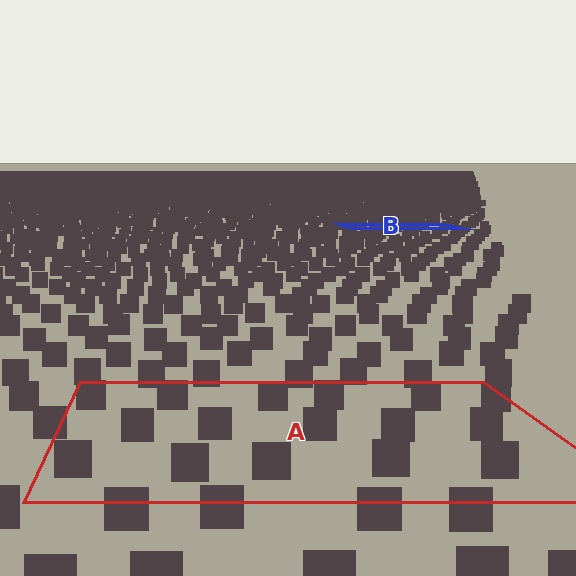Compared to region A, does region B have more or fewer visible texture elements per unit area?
Region B has more texture elements per unit area — they are packed more densely because it is farther away.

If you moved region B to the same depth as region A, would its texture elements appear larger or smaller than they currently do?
They would appear larger. At a closer depth, the same texture elements are projected at a bigger on-screen size.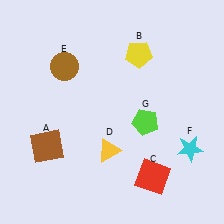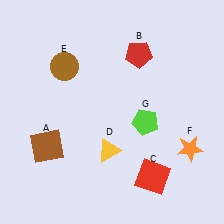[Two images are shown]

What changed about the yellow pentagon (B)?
In Image 1, B is yellow. In Image 2, it changed to red.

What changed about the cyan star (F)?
In Image 1, F is cyan. In Image 2, it changed to orange.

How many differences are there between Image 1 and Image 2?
There are 2 differences between the two images.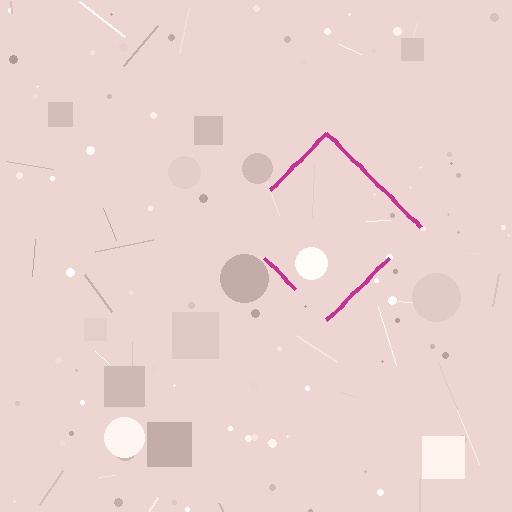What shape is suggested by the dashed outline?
The dashed outline suggests a diamond.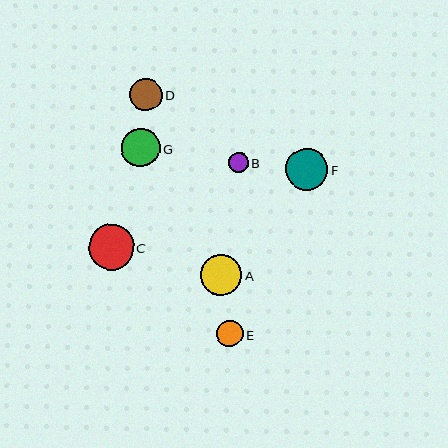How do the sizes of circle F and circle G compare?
Circle F and circle G are approximately the same size.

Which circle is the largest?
Circle C is the largest with a size of approximately 45 pixels.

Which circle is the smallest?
Circle B is the smallest with a size of approximately 20 pixels.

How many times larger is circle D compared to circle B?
Circle D is approximately 1.6 times the size of circle B.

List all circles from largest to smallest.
From largest to smallest: C, F, A, G, D, E, B.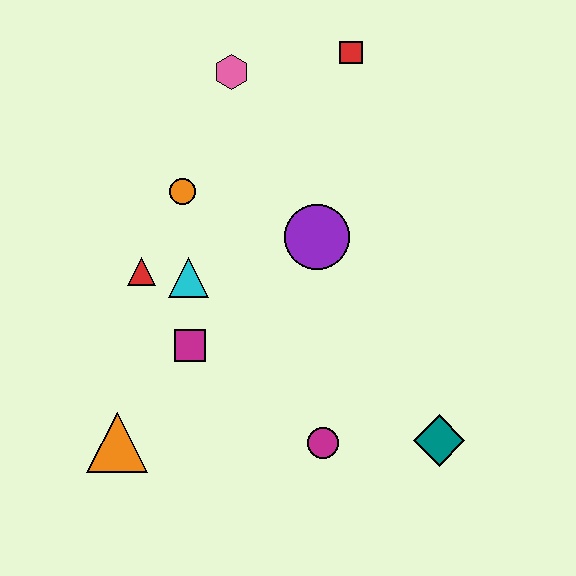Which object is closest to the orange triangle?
The magenta square is closest to the orange triangle.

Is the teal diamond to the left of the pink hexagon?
No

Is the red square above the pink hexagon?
Yes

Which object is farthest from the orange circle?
The teal diamond is farthest from the orange circle.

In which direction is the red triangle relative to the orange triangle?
The red triangle is above the orange triangle.